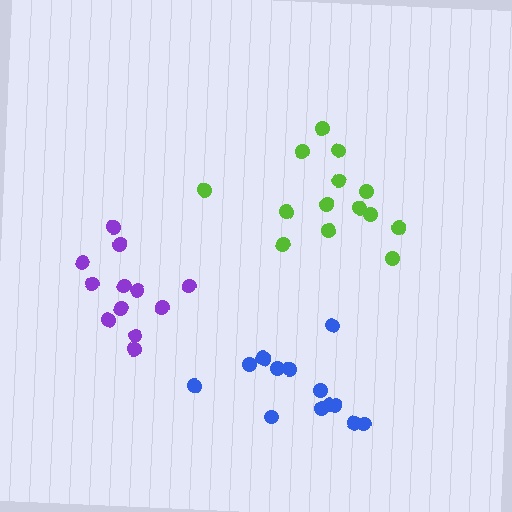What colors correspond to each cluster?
The clusters are colored: blue, lime, purple.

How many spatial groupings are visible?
There are 3 spatial groupings.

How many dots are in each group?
Group 1: 14 dots, Group 2: 14 dots, Group 3: 12 dots (40 total).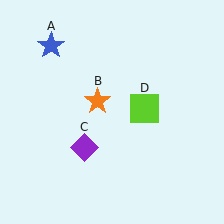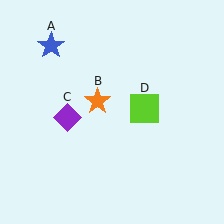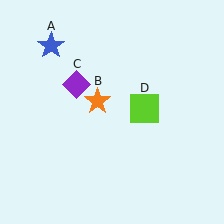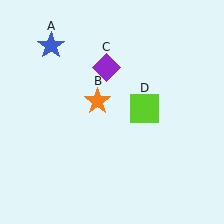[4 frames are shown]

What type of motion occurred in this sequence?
The purple diamond (object C) rotated clockwise around the center of the scene.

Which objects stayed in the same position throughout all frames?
Blue star (object A) and orange star (object B) and lime square (object D) remained stationary.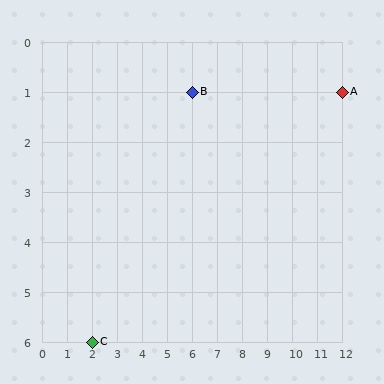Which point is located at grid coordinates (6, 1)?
Point B is at (6, 1).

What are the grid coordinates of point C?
Point C is at grid coordinates (2, 6).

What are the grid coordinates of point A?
Point A is at grid coordinates (12, 1).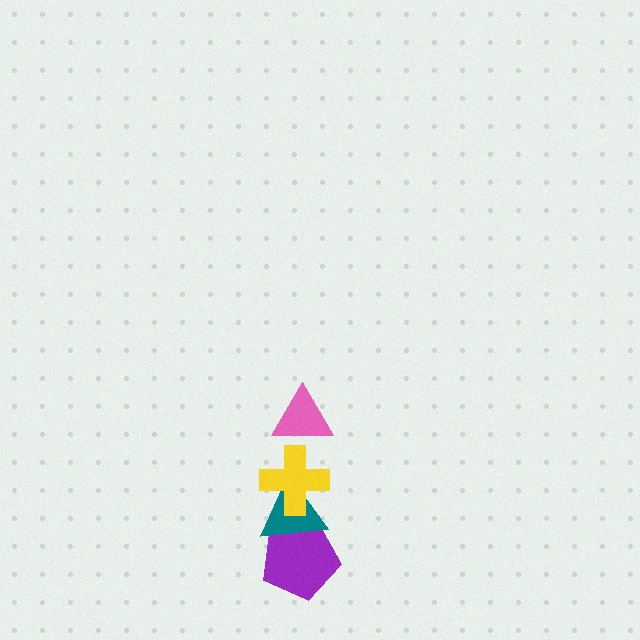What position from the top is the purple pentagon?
The purple pentagon is 4th from the top.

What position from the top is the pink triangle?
The pink triangle is 1st from the top.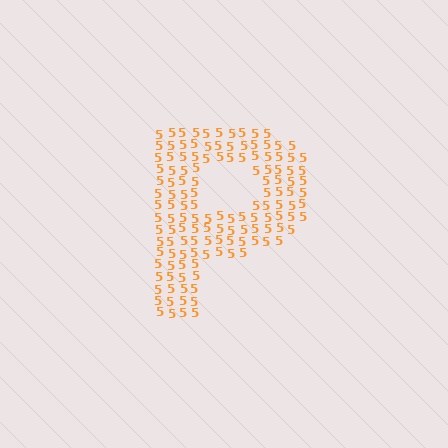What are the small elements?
The small elements are digit 5's.